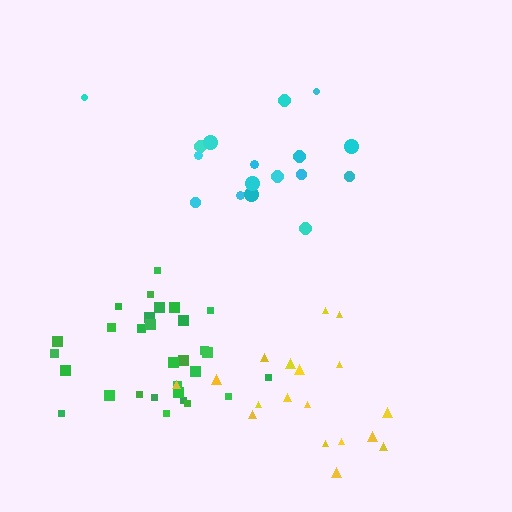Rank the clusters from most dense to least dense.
green, yellow, cyan.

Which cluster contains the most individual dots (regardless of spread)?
Green (30).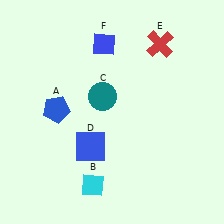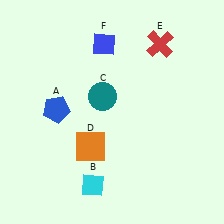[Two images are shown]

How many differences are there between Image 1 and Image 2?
There is 1 difference between the two images.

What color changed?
The square (D) changed from blue in Image 1 to orange in Image 2.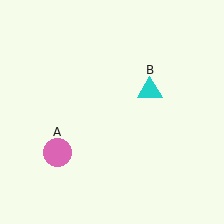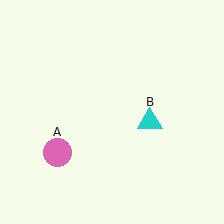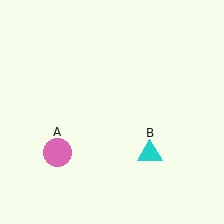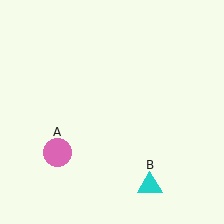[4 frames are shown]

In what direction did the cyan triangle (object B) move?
The cyan triangle (object B) moved down.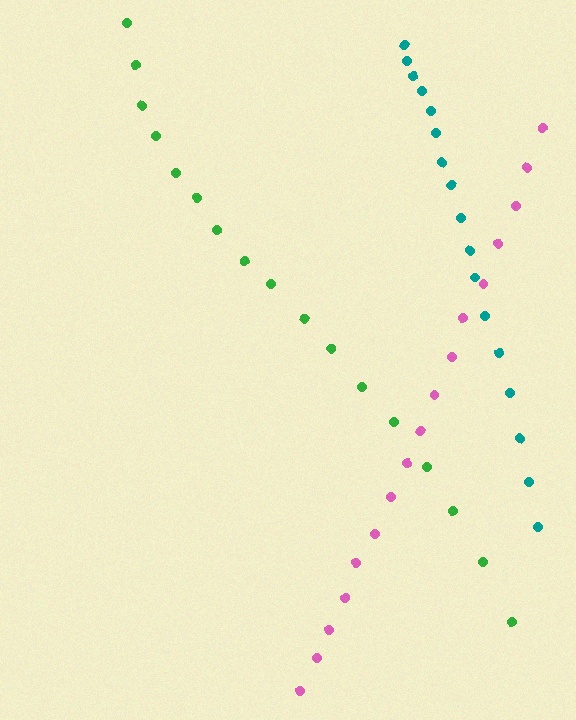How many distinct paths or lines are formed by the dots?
There are 3 distinct paths.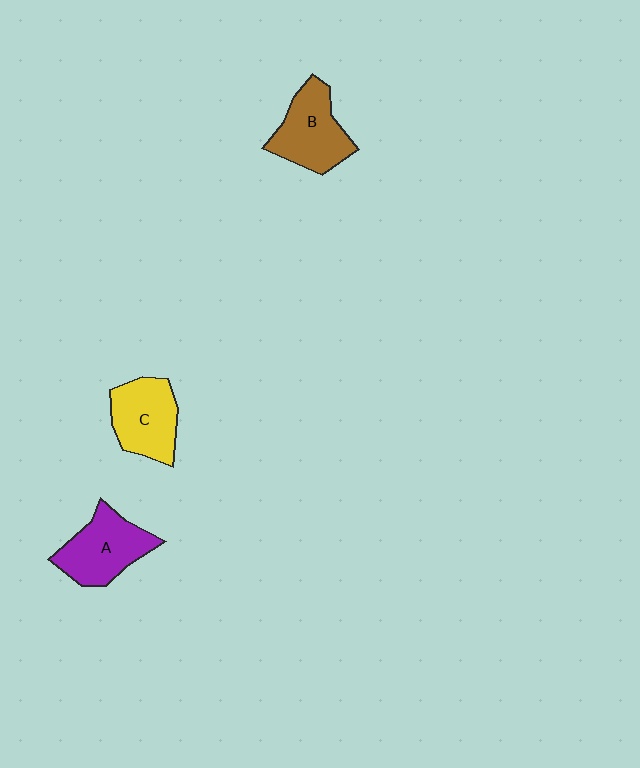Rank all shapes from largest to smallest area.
From largest to smallest: A (purple), B (brown), C (yellow).